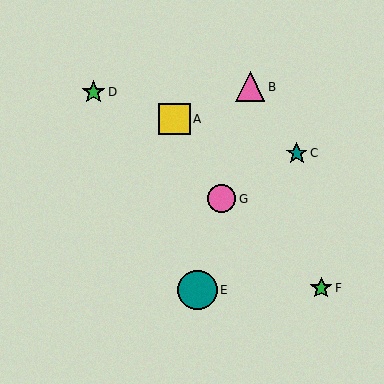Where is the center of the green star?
The center of the green star is at (321, 288).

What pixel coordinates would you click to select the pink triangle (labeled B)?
Click at (250, 87) to select the pink triangle B.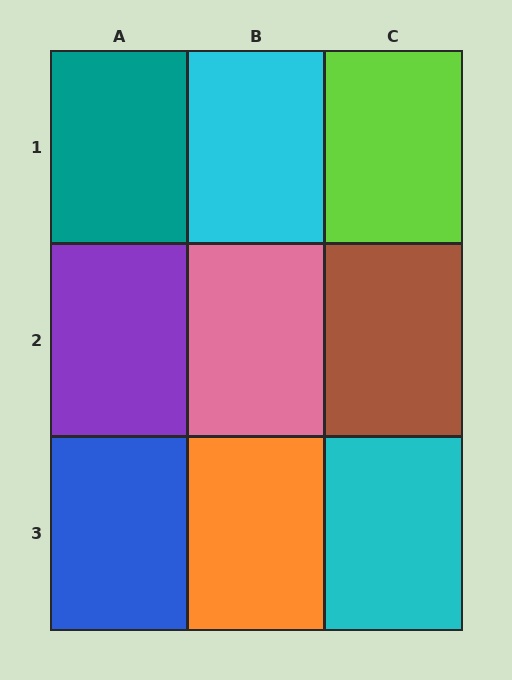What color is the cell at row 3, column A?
Blue.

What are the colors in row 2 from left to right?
Purple, pink, brown.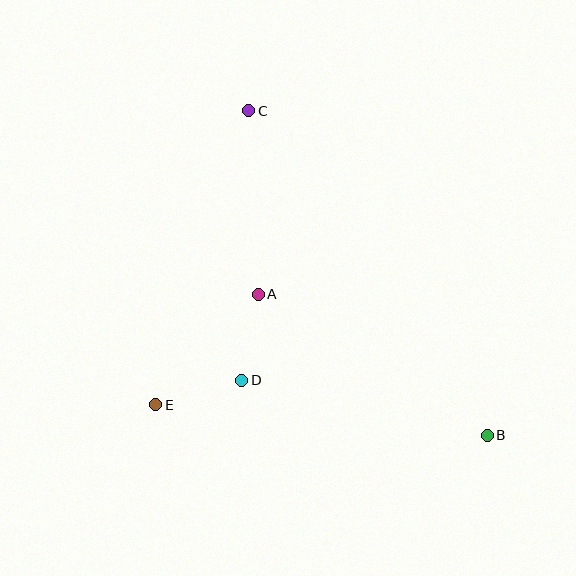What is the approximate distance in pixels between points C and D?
The distance between C and D is approximately 270 pixels.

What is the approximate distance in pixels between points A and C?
The distance between A and C is approximately 184 pixels.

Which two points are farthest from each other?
Points B and C are farthest from each other.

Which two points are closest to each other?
Points A and D are closest to each other.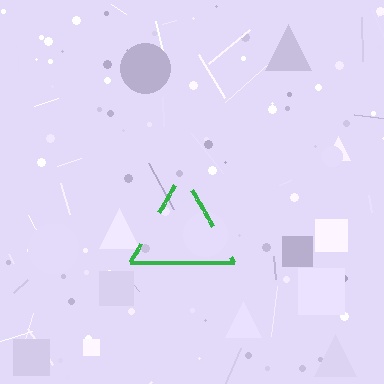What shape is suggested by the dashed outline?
The dashed outline suggests a triangle.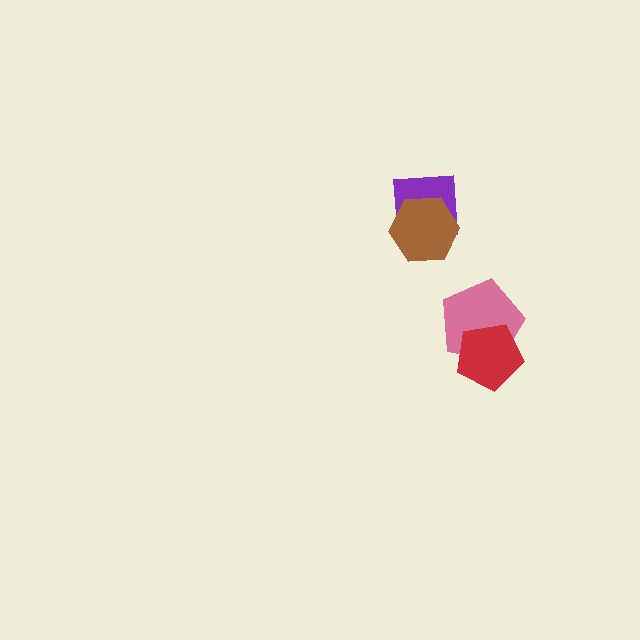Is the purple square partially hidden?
Yes, it is partially covered by another shape.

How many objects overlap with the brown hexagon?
1 object overlaps with the brown hexagon.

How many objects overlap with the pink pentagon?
1 object overlaps with the pink pentagon.